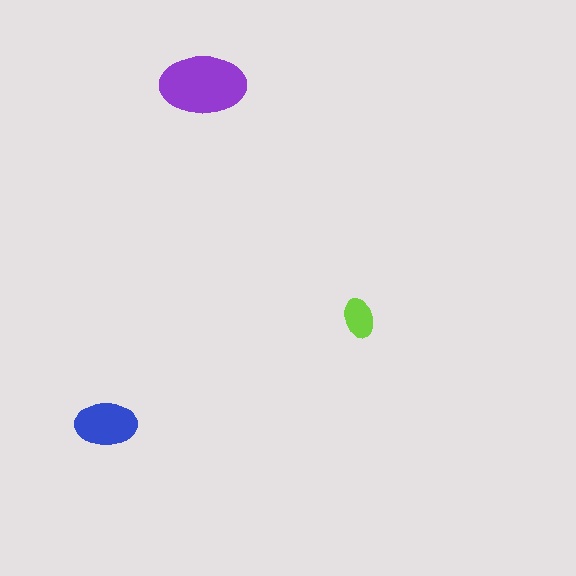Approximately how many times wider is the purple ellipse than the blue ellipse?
About 1.5 times wider.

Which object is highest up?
The purple ellipse is topmost.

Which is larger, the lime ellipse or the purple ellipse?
The purple one.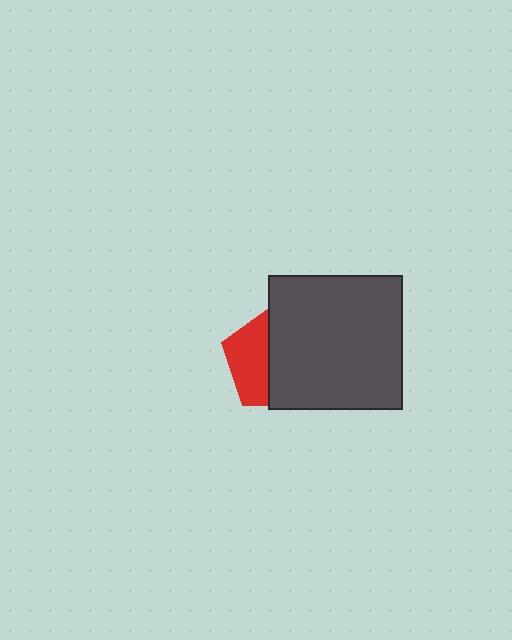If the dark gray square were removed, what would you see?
You would see the complete red pentagon.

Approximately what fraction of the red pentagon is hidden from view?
Roughly 60% of the red pentagon is hidden behind the dark gray square.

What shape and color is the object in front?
The object in front is a dark gray square.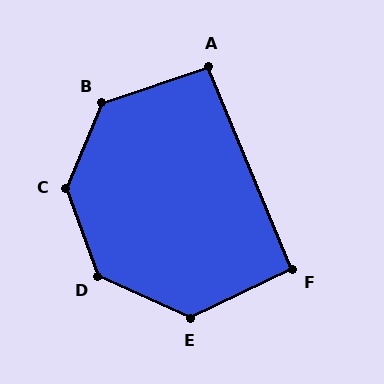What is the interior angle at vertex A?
Approximately 94 degrees (approximately right).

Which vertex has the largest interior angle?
C, at approximately 137 degrees.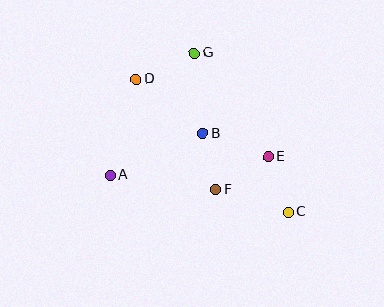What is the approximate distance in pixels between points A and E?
The distance between A and E is approximately 159 pixels.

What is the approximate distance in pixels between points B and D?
The distance between B and D is approximately 86 pixels.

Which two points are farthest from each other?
Points C and D are farthest from each other.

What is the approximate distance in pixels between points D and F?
The distance between D and F is approximately 136 pixels.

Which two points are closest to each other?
Points B and F are closest to each other.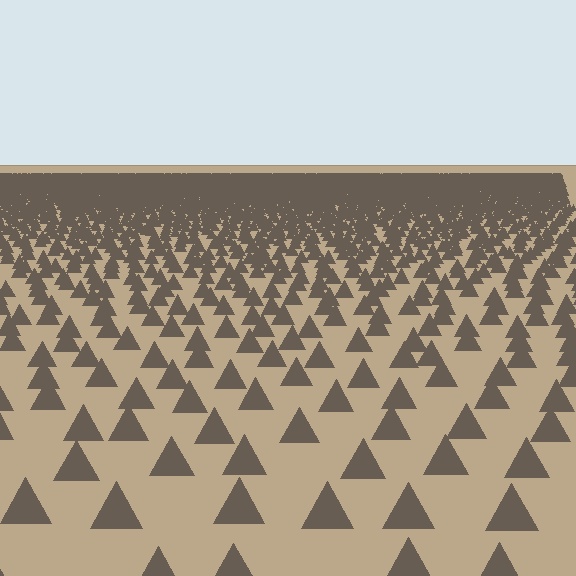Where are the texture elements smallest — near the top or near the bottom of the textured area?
Near the top.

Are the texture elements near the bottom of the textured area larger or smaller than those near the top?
Larger. Near the bottom, elements are closer to the viewer and appear at a bigger on-screen size.